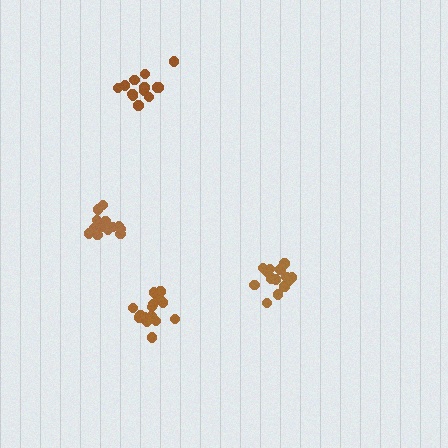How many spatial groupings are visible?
There are 4 spatial groupings.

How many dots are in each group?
Group 1: 16 dots, Group 2: 14 dots, Group 3: 13 dots, Group 4: 13 dots (56 total).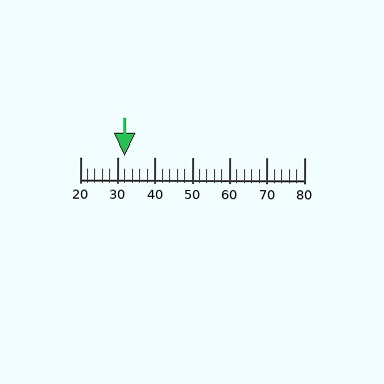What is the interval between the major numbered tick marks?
The major tick marks are spaced 10 units apart.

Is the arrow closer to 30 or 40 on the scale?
The arrow is closer to 30.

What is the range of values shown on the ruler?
The ruler shows values from 20 to 80.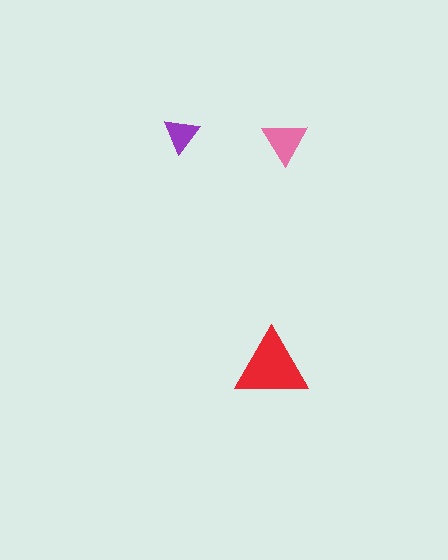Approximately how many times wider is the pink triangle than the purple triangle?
About 1.5 times wider.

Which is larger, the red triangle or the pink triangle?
The red one.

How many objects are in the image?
There are 3 objects in the image.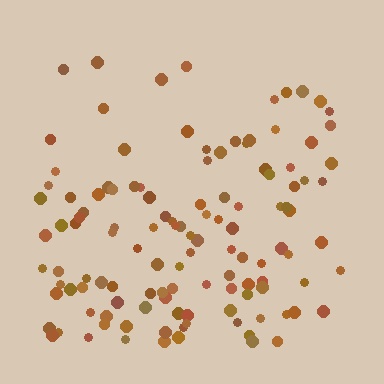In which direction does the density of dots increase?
From top to bottom, with the bottom side densest.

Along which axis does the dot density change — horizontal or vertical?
Vertical.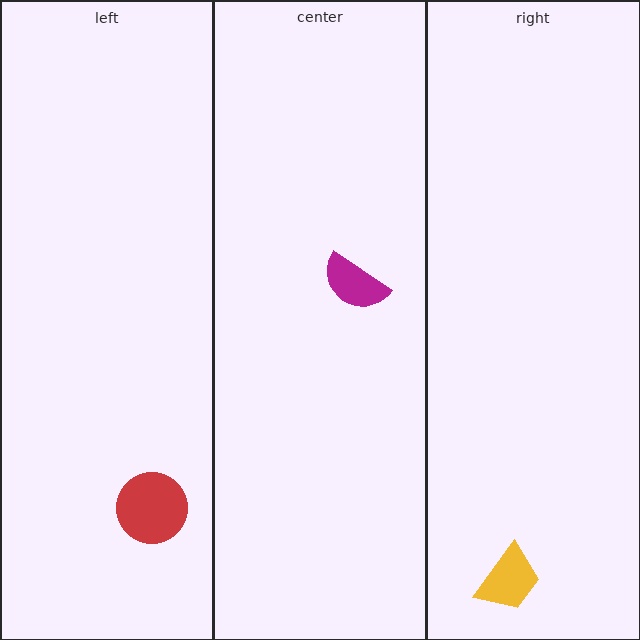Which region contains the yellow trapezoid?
The right region.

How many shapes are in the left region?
1.